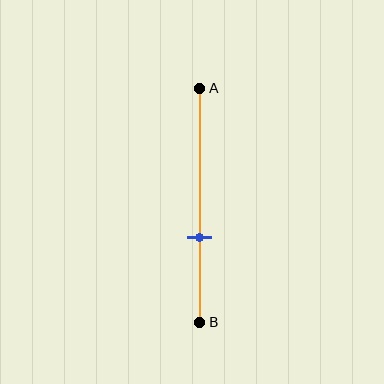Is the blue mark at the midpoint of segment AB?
No, the mark is at about 65% from A, not at the 50% midpoint.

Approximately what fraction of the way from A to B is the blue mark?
The blue mark is approximately 65% of the way from A to B.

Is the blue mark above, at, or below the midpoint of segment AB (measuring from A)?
The blue mark is below the midpoint of segment AB.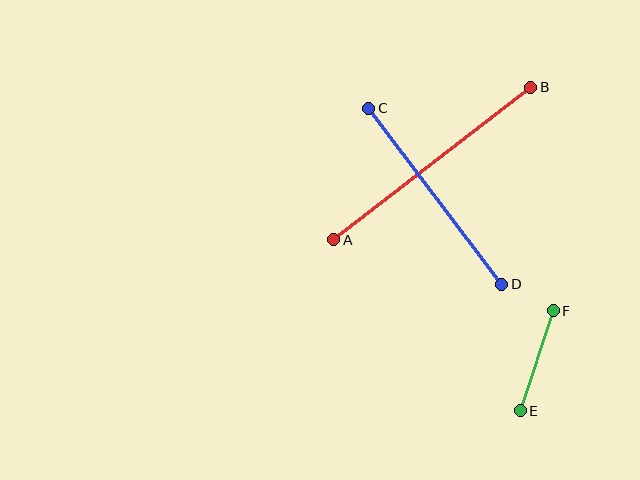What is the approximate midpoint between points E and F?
The midpoint is at approximately (537, 361) pixels.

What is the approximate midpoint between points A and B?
The midpoint is at approximately (432, 164) pixels.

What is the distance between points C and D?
The distance is approximately 220 pixels.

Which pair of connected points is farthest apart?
Points A and B are farthest apart.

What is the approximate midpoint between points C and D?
The midpoint is at approximately (435, 196) pixels.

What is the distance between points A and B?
The distance is approximately 249 pixels.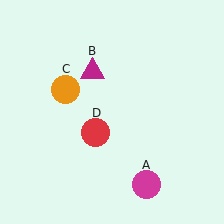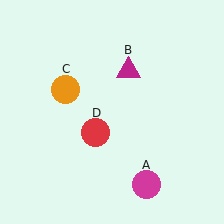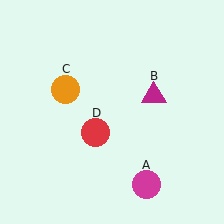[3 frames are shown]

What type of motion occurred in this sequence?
The magenta triangle (object B) rotated clockwise around the center of the scene.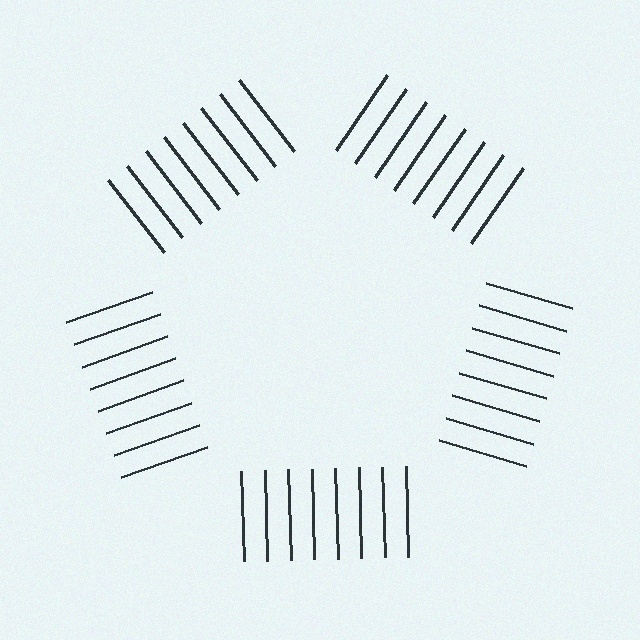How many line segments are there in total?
40 — 8 along each of the 5 edges.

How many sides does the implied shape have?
5 sides — the line-ends trace a pentagon.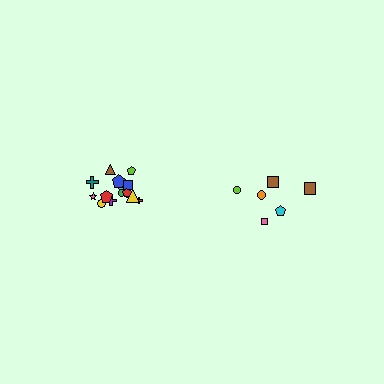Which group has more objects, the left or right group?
The left group.